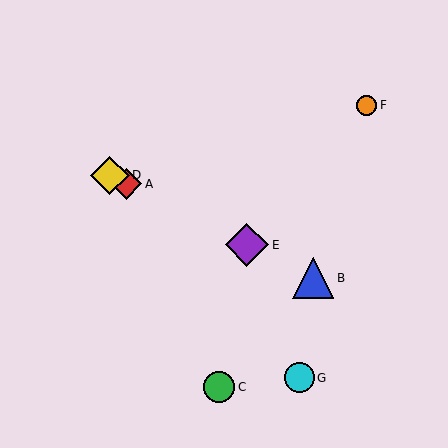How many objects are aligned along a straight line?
4 objects (A, B, D, E) are aligned along a straight line.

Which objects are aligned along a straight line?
Objects A, B, D, E are aligned along a straight line.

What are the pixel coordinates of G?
Object G is at (300, 378).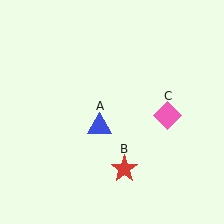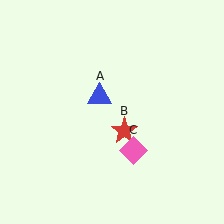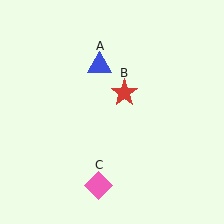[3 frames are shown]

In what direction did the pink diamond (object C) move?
The pink diamond (object C) moved down and to the left.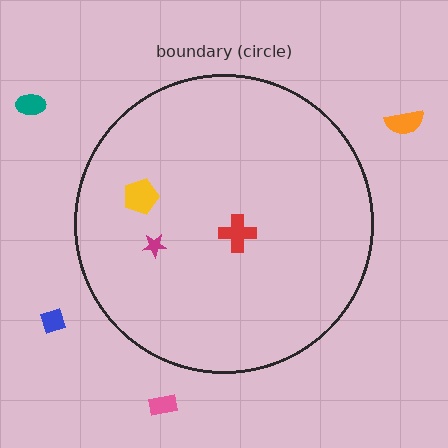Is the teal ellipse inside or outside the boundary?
Outside.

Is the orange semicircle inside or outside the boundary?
Outside.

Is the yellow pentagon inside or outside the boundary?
Inside.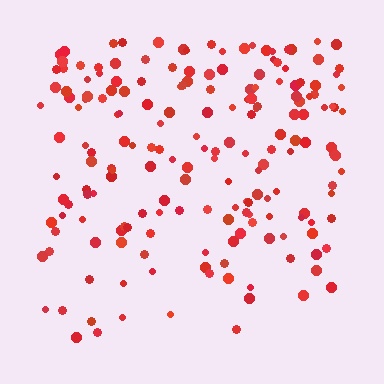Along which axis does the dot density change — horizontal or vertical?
Vertical.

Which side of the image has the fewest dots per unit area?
The bottom.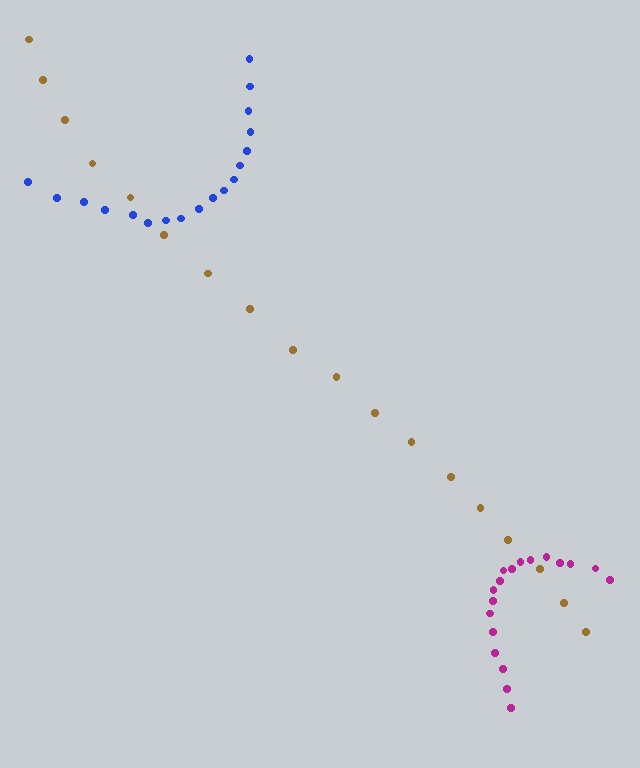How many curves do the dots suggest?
There are 3 distinct paths.